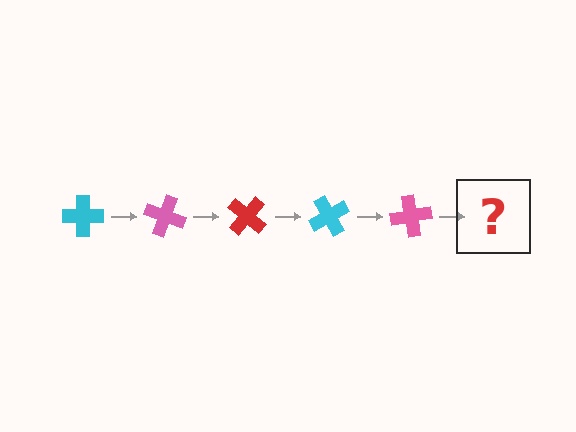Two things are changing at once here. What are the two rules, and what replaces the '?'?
The two rules are that it rotates 20 degrees each step and the color cycles through cyan, pink, and red. The '?' should be a red cross, rotated 100 degrees from the start.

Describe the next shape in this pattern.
It should be a red cross, rotated 100 degrees from the start.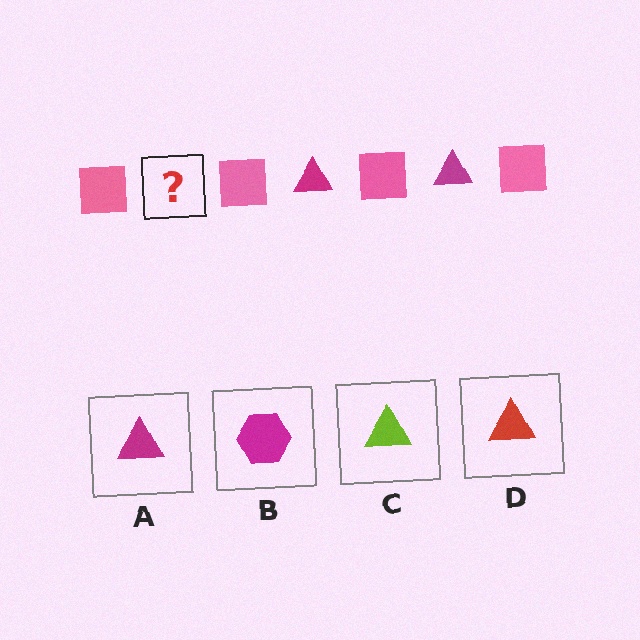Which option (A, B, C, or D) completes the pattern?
A.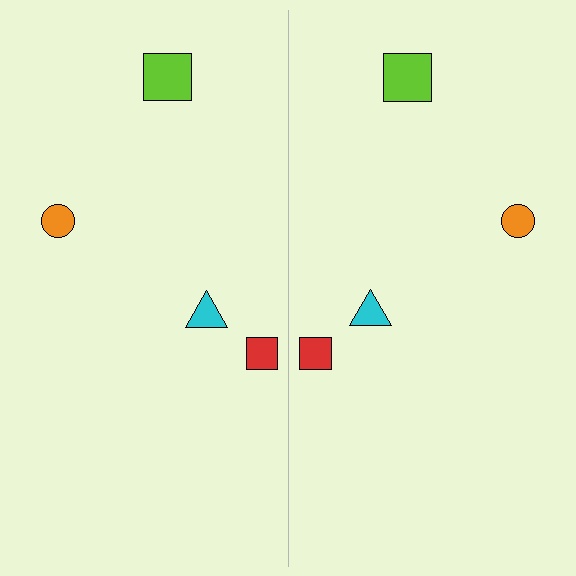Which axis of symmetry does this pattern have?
The pattern has a vertical axis of symmetry running through the center of the image.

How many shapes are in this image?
There are 8 shapes in this image.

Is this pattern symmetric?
Yes, this pattern has bilateral (reflection) symmetry.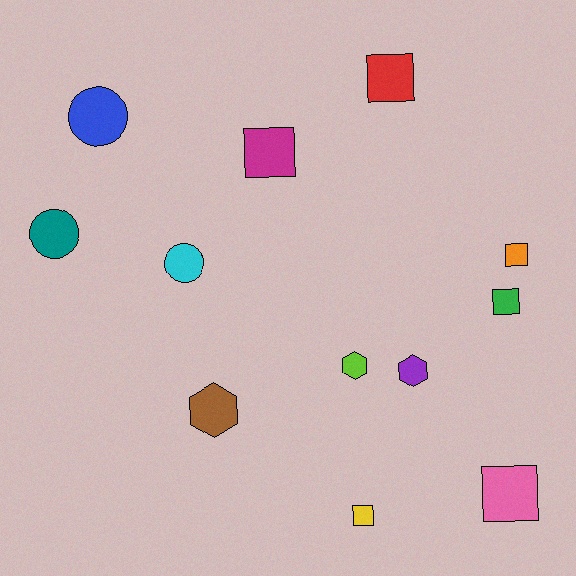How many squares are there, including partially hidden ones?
There are 6 squares.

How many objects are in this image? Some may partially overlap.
There are 12 objects.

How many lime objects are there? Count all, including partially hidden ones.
There is 1 lime object.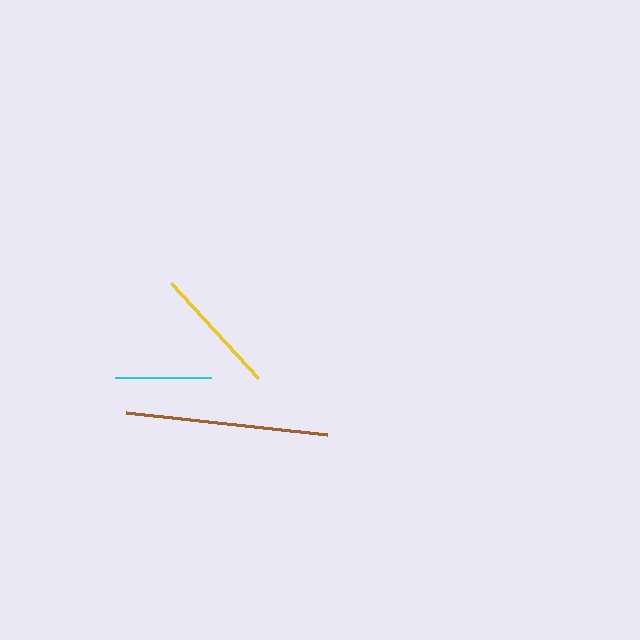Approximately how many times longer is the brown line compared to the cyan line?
The brown line is approximately 2.1 times the length of the cyan line.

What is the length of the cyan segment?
The cyan segment is approximately 96 pixels long.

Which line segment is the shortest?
The cyan line is the shortest at approximately 96 pixels.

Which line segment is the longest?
The brown line is the longest at approximately 203 pixels.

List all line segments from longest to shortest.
From longest to shortest: brown, yellow, cyan.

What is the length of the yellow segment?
The yellow segment is approximately 129 pixels long.